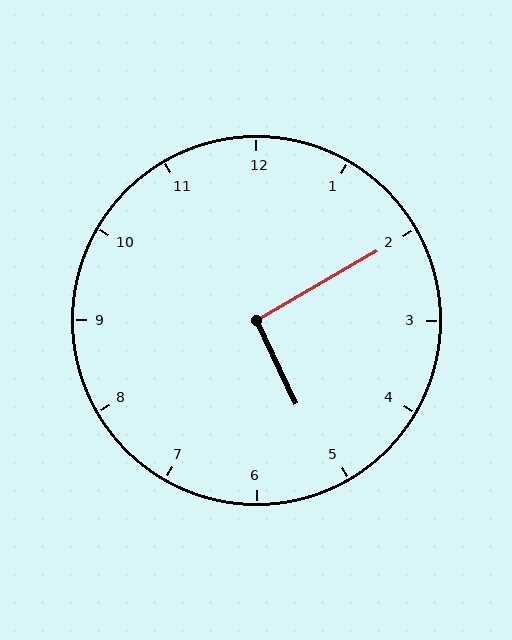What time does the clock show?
5:10.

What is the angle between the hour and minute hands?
Approximately 95 degrees.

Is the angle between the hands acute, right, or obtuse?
It is right.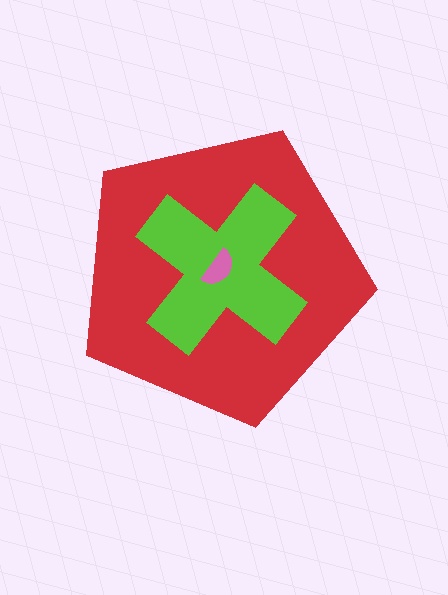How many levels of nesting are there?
3.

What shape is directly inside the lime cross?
The pink semicircle.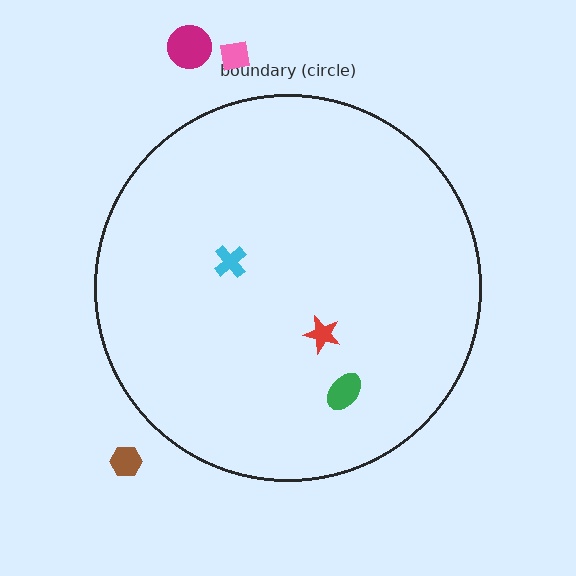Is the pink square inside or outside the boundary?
Outside.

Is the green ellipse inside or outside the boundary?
Inside.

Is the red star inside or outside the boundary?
Inside.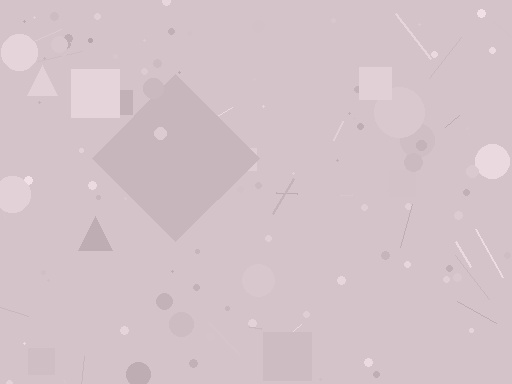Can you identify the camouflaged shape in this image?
The camouflaged shape is a diamond.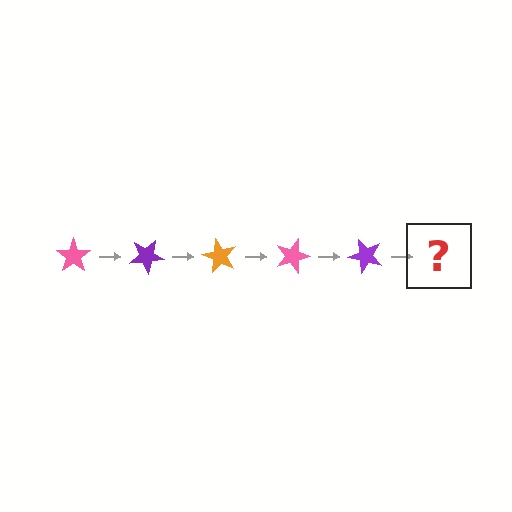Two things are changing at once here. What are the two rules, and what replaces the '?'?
The two rules are that it rotates 30 degrees each step and the color cycles through pink, purple, and orange. The '?' should be an orange star, rotated 150 degrees from the start.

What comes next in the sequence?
The next element should be an orange star, rotated 150 degrees from the start.